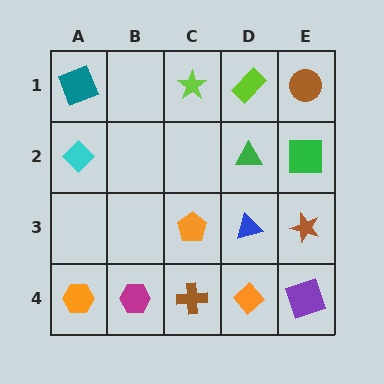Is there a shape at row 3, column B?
No, that cell is empty.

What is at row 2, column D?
A green triangle.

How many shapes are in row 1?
4 shapes.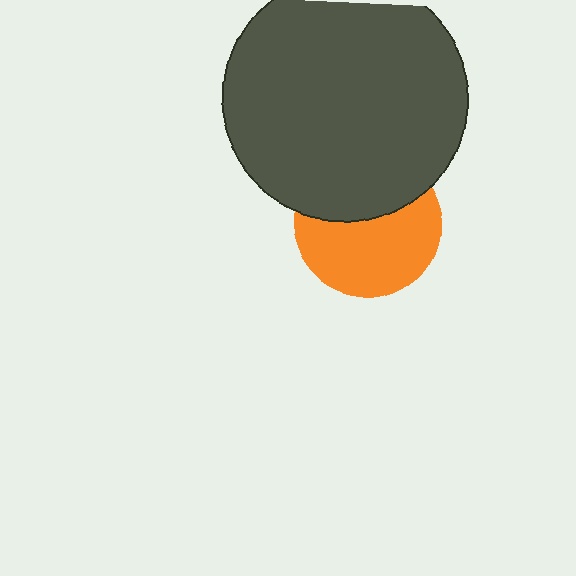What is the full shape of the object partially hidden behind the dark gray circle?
The partially hidden object is an orange circle.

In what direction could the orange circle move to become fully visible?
The orange circle could move down. That would shift it out from behind the dark gray circle entirely.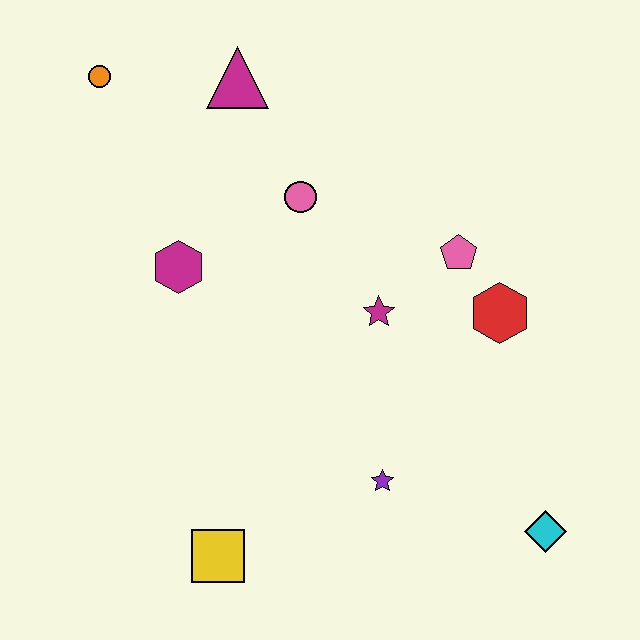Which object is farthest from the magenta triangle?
The cyan diamond is farthest from the magenta triangle.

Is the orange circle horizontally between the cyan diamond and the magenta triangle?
No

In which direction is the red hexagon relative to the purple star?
The red hexagon is above the purple star.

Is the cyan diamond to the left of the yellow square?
No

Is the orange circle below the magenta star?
No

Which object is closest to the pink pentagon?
The red hexagon is closest to the pink pentagon.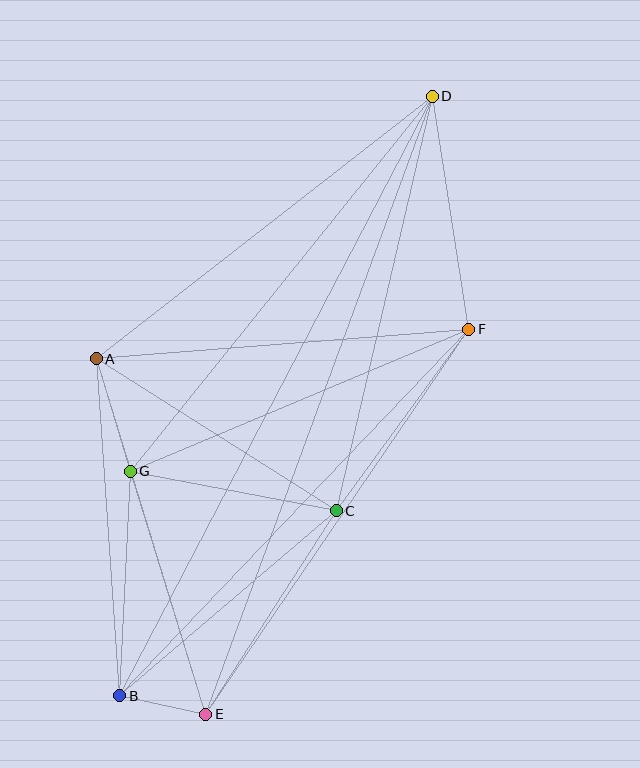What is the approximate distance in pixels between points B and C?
The distance between B and C is approximately 285 pixels.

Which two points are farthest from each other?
Points B and D are farthest from each other.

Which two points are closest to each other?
Points B and E are closest to each other.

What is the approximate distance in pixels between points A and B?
The distance between A and B is approximately 338 pixels.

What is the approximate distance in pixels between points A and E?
The distance between A and E is approximately 372 pixels.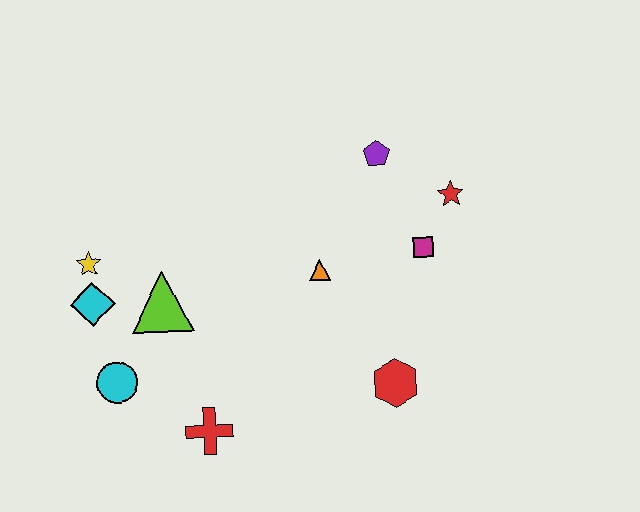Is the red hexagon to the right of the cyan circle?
Yes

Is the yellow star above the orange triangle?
Yes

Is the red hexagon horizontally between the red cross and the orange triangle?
No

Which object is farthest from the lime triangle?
The red star is farthest from the lime triangle.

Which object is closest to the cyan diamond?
The yellow star is closest to the cyan diamond.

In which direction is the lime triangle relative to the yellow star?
The lime triangle is to the right of the yellow star.